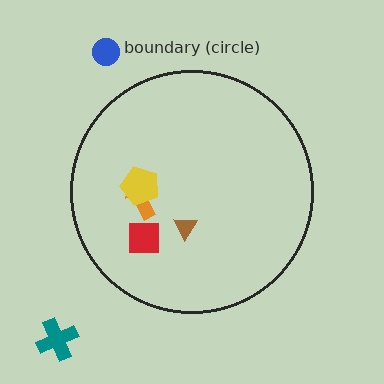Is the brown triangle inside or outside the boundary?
Inside.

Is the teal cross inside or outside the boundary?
Outside.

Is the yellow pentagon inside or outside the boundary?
Inside.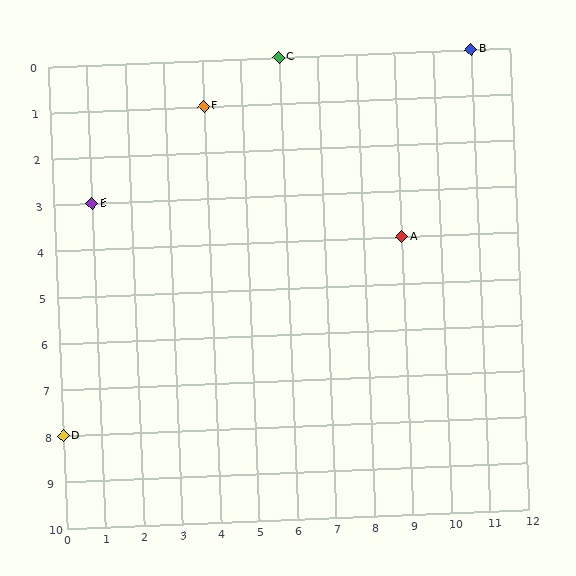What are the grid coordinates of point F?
Point F is at grid coordinates (4, 1).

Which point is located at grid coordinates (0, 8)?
Point D is at (0, 8).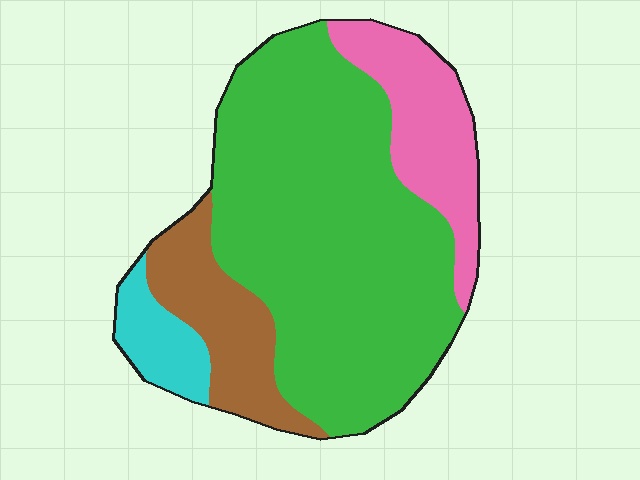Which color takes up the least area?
Cyan, at roughly 5%.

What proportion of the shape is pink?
Pink takes up less than a quarter of the shape.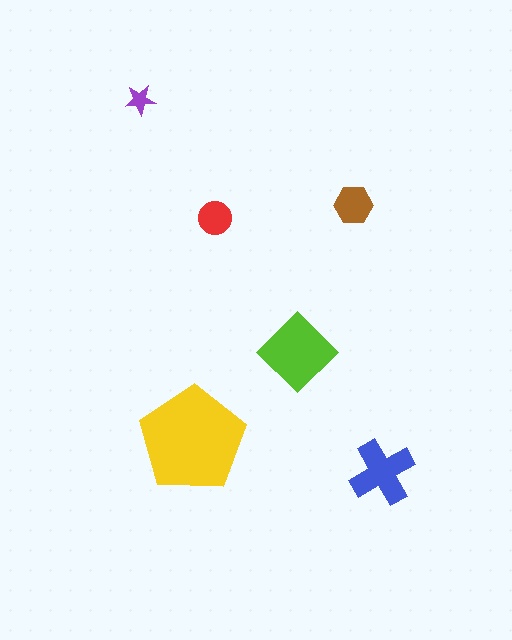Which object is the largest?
The yellow pentagon.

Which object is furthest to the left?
The purple star is leftmost.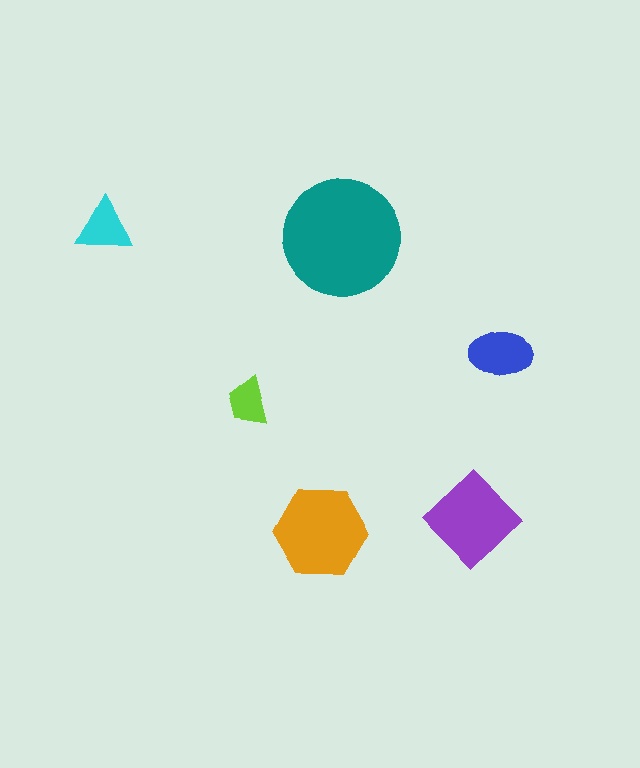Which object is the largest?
The teal circle.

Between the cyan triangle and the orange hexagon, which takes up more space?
The orange hexagon.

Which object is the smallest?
The lime trapezoid.